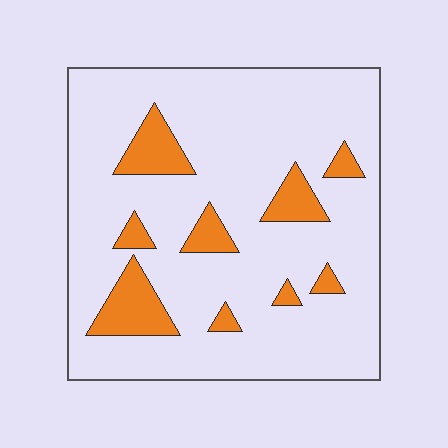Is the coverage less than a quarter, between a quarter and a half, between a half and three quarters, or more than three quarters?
Less than a quarter.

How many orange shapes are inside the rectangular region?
9.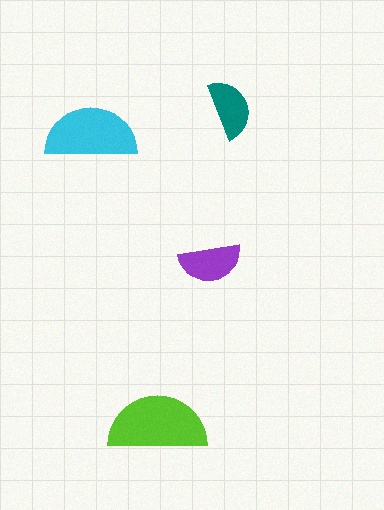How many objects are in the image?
There are 4 objects in the image.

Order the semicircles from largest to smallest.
the lime one, the cyan one, the purple one, the teal one.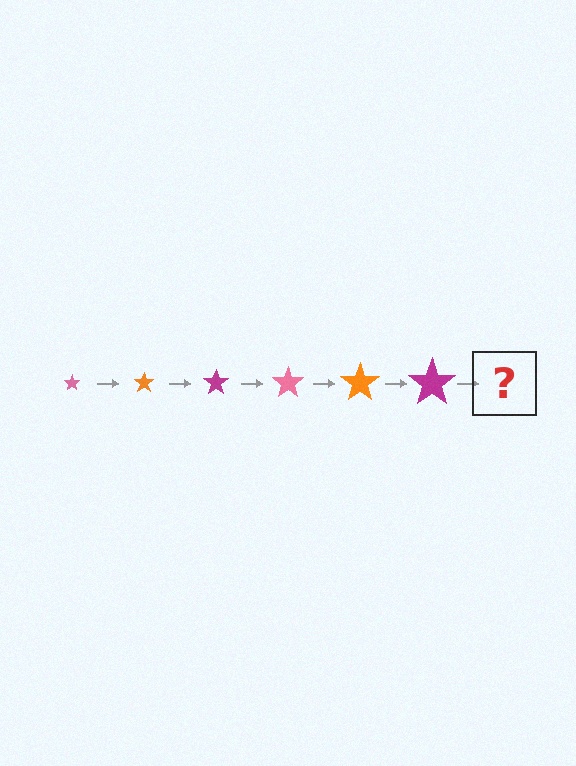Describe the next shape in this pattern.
It should be a pink star, larger than the previous one.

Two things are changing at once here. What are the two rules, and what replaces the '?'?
The two rules are that the star grows larger each step and the color cycles through pink, orange, and magenta. The '?' should be a pink star, larger than the previous one.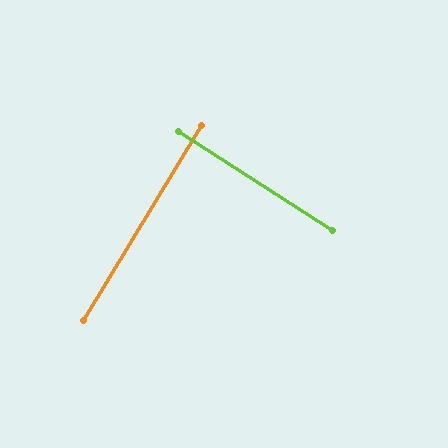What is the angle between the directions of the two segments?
Approximately 89 degrees.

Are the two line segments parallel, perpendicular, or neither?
Perpendicular — they meet at approximately 89°.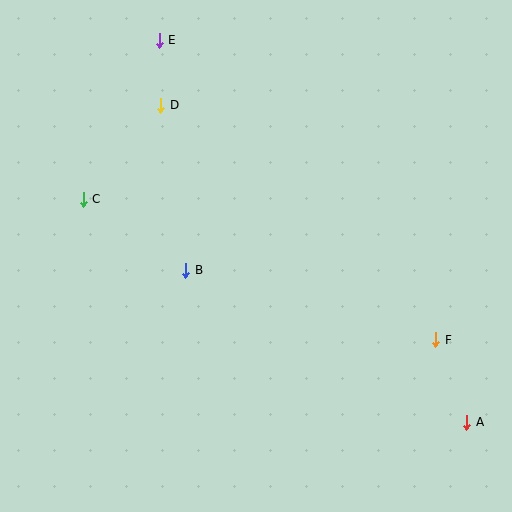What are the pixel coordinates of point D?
Point D is at (161, 105).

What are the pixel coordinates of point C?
Point C is at (83, 199).